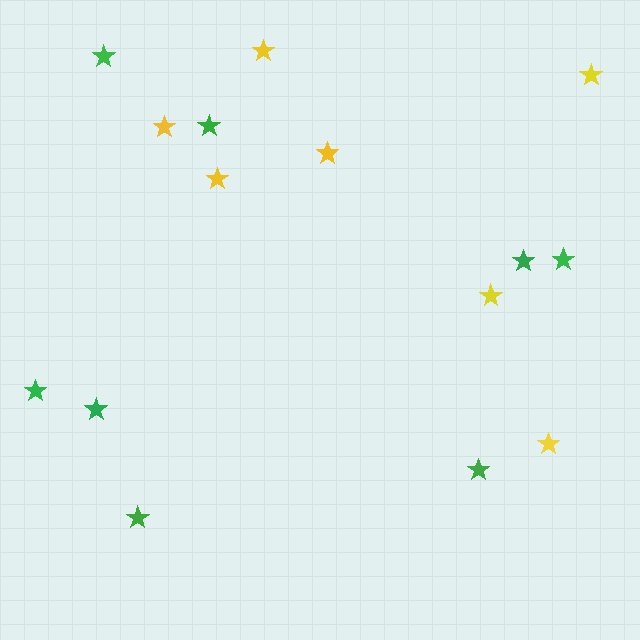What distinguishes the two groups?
There are 2 groups: one group of green stars (8) and one group of yellow stars (7).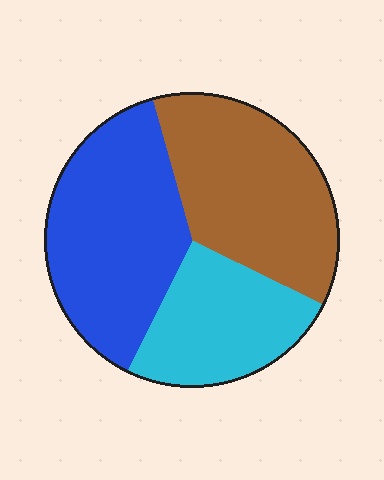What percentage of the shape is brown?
Brown takes up about three eighths (3/8) of the shape.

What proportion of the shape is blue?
Blue covers around 40% of the shape.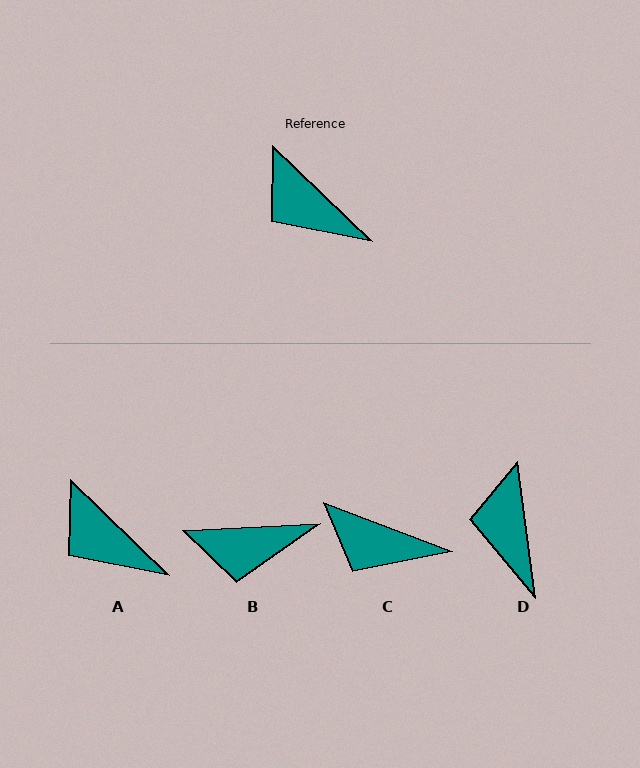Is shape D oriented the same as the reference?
No, it is off by about 39 degrees.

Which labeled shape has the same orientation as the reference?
A.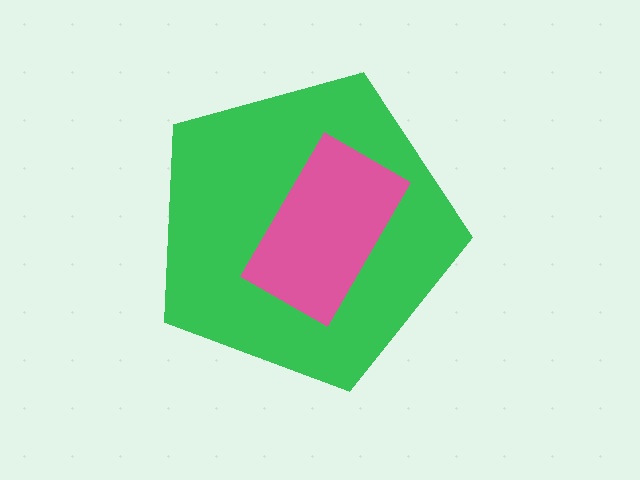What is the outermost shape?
The green pentagon.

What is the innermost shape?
The pink rectangle.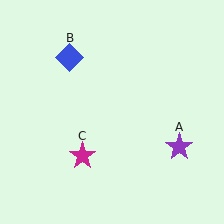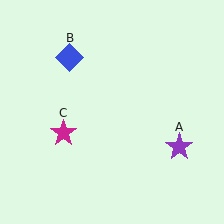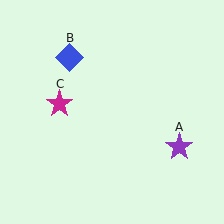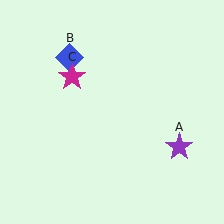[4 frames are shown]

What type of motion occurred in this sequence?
The magenta star (object C) rotated clockwise around the center of the scene.